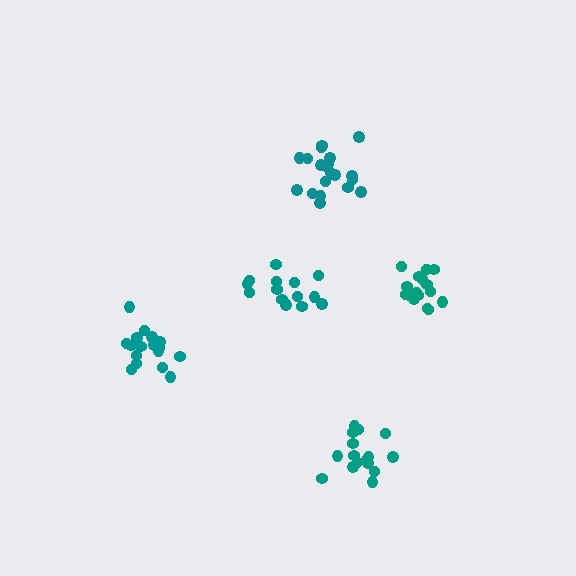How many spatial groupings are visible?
There are 5 spatial groupings.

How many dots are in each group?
Group 1: 16 dots, Group 2: 20 dots, Group 3: 17 dots, Group 4: 17 dots, Group 5: 15 dots (85 total).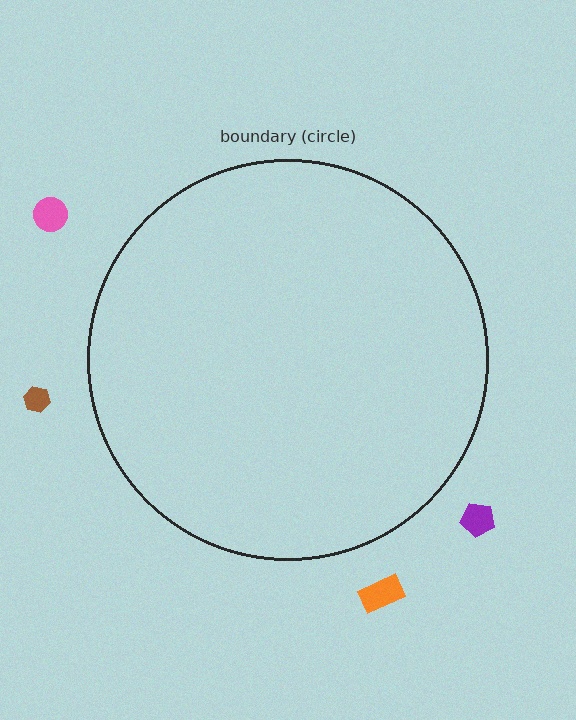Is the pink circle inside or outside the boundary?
Outside.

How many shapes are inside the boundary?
0 inside, 4 outside.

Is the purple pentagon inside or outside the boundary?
Outside.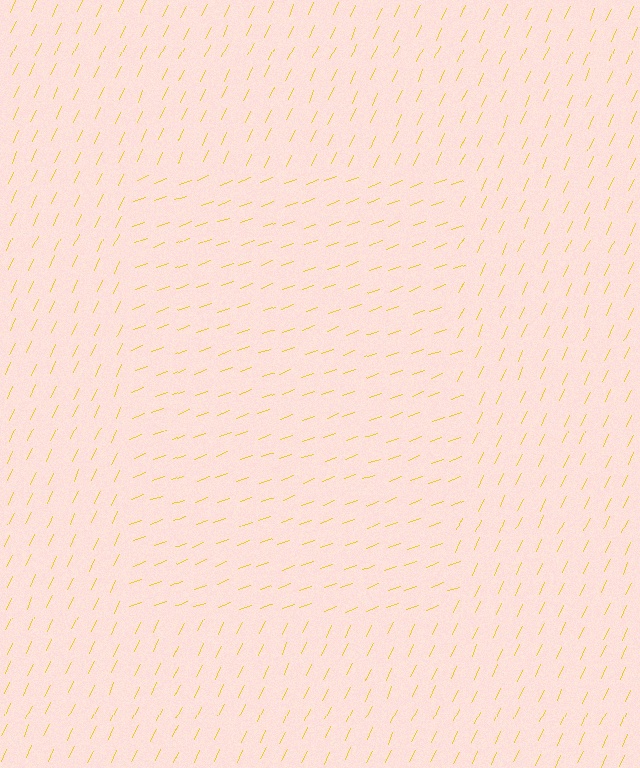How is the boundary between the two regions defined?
The boundary is defined purely by a change in line orientation (approximately 45 degrees difference). All lines are the same color and thickness.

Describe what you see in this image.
The image is filled with small yellow line segments. A rectangle region in the image has lines oriented differently from the surrounding lines, creating a visible texture boundary.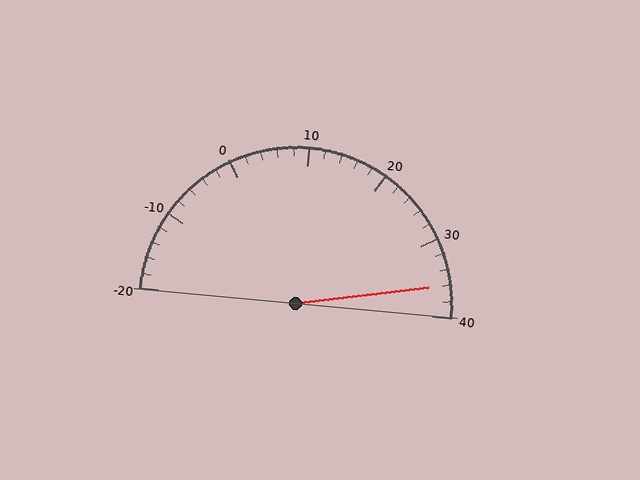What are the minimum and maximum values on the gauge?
The gauge ranges from -20 to 40.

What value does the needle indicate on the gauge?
The needle indicates approximately 36.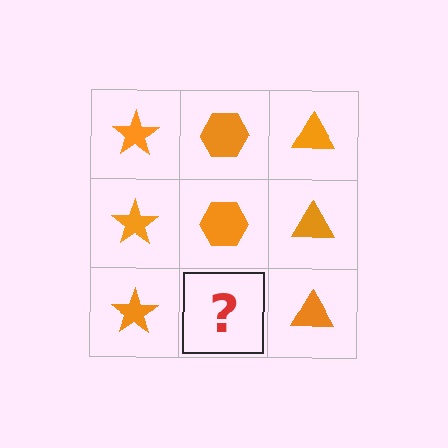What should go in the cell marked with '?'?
The missing cell should contain an orange hexagon.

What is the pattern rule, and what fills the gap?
The rule is that each column has a consistent shape. The gap should be filled with an orange hexagon.